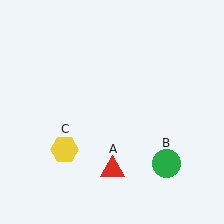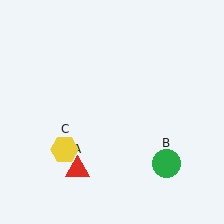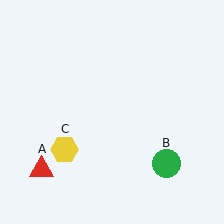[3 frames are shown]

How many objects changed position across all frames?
1 object changed position: red triangle (object A).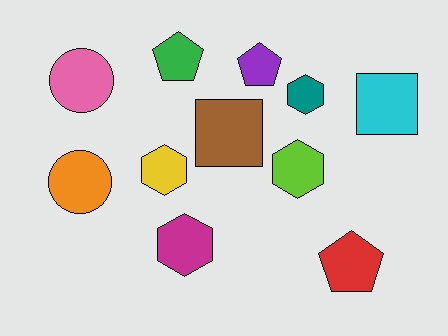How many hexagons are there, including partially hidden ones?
There are 4 hexagons.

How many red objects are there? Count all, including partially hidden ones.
There is 1 red object.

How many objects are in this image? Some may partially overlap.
There are 11 objects.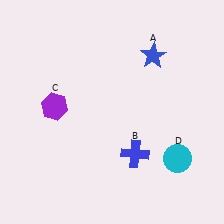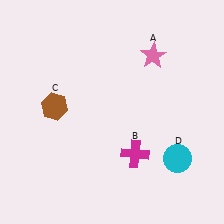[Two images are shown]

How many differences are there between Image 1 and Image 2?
There are 3 differences between the two images.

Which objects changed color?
A changed from blue to pink. B changed from blue to magenta. C changed from purple to brown.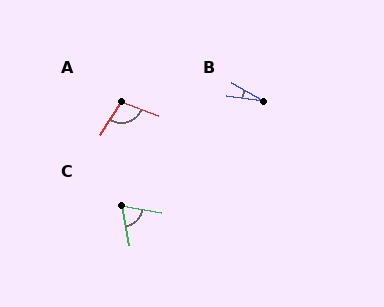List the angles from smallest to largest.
B (22°), C (69°), A (101°).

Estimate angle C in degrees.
Approximately 69 degrees.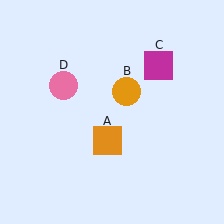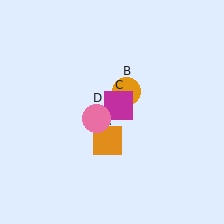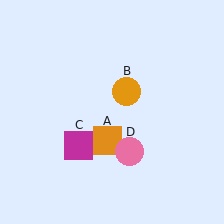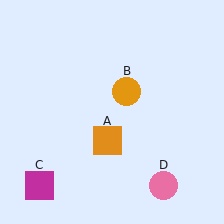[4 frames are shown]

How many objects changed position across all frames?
2 objects changed position: magenta square (object C), pink circle (object D).